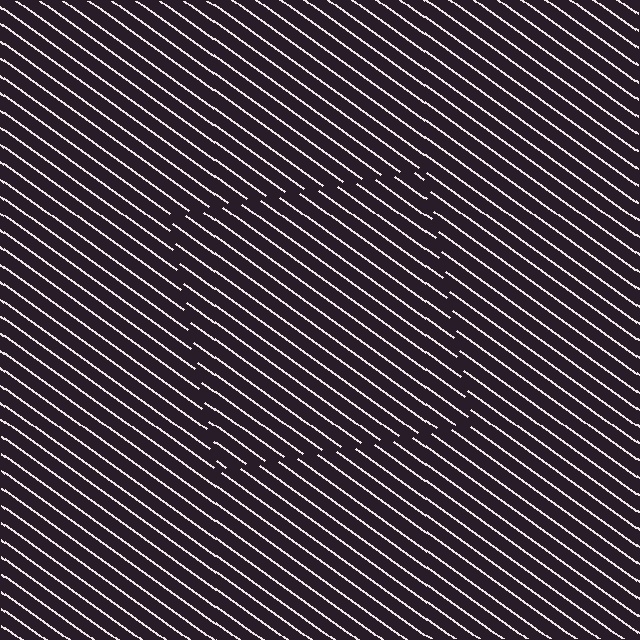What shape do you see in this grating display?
An illusory square. The interior of the shape contains the same grating, shifted by half a period — the contour is defined by the phase discontinuity where line-ends from the inner and outer gratings abut.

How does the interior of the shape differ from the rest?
The interior of the shape contains the same grating, shifted by half a period — the contour is defined by the phase discontinuity where line-ends from the inner and outer gratings abut.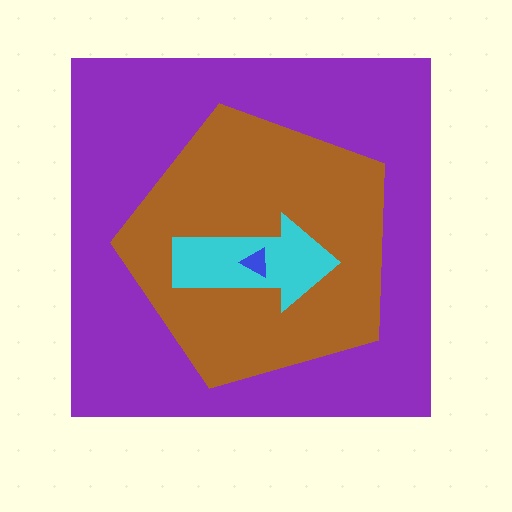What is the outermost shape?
The purple square.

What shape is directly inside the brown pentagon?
The cyan arrow.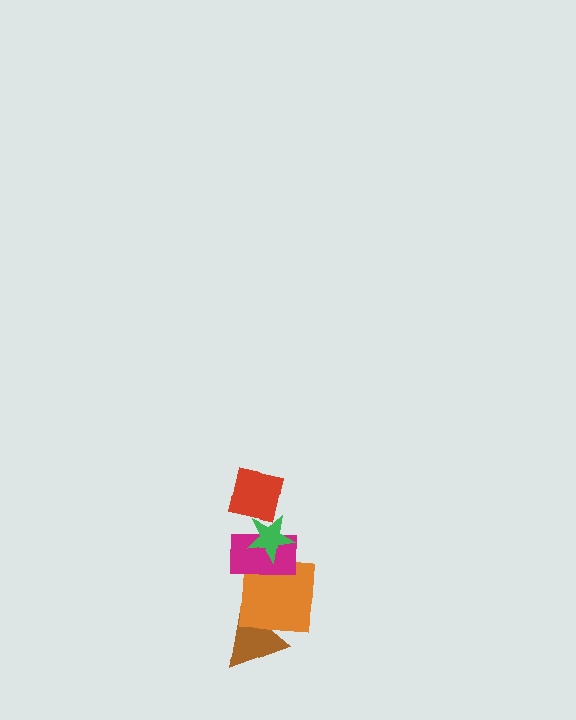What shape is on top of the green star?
The red square is on top of the green star.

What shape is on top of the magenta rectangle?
The green star is on top of the magenta rectangle.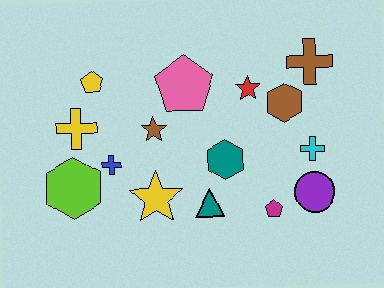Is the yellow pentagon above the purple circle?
Yes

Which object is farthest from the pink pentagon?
The purple circle is farthest from the pink pentagon.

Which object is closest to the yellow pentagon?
The yellow cross is closest to the yellow pentagon.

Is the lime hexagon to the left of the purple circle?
Yes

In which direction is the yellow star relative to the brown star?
The yellow star is below the brown star.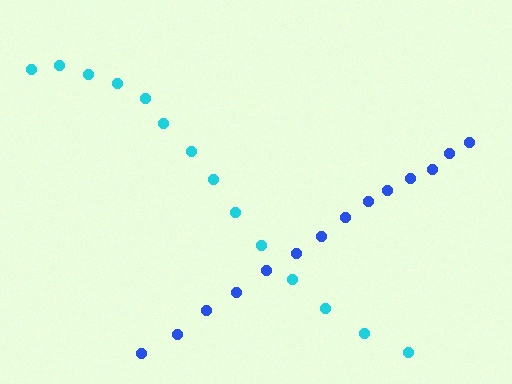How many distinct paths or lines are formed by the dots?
There are 2 distinct paths.